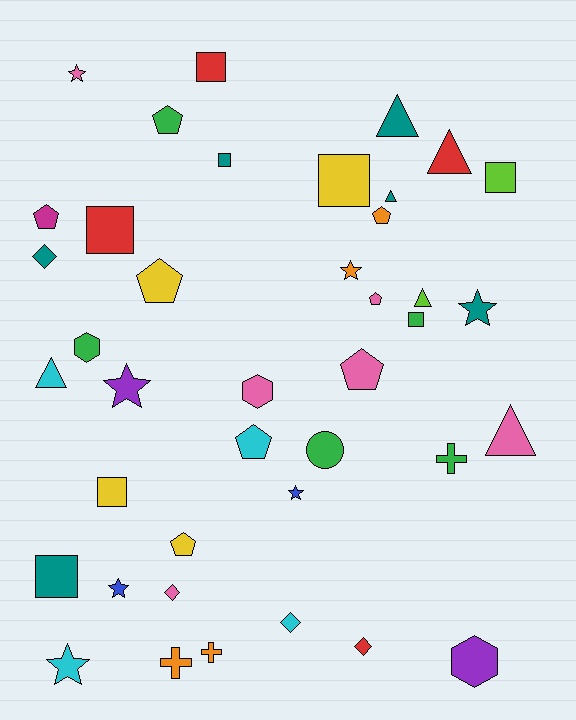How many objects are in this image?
There are 40 objects.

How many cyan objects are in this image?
There are 4 cyan objects.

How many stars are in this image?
There are 7 stars.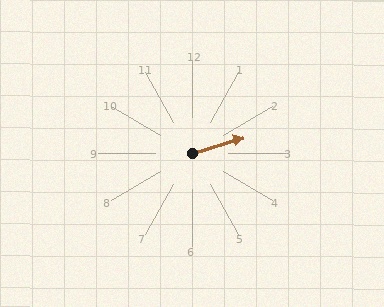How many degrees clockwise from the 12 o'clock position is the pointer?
Approximately 72 degrees.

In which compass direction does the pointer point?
East.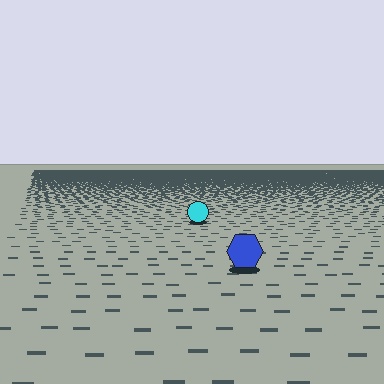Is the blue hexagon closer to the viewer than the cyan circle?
Yes. The blue hexagon is closer — you can tell from the texture gradient: the ground texture is coarser near it.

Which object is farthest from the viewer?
The cyan circle is farthest from the viewer. It appears smaller and the ground texture around it is denser.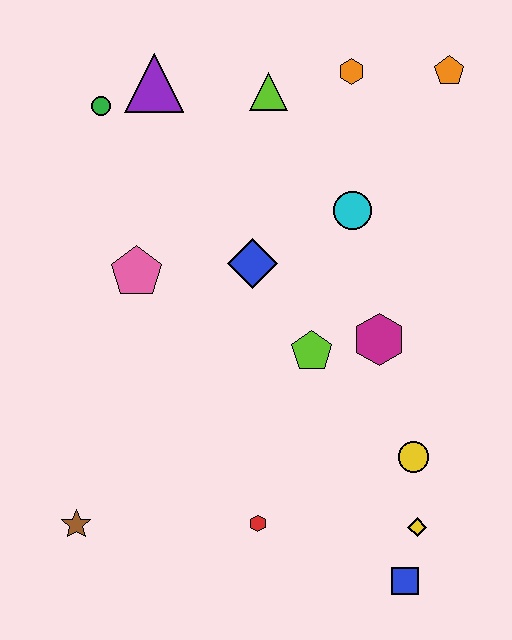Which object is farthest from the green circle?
The blue square is farthest from the green circle.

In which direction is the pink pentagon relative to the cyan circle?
The pink pentagon is to the left of the cyan circle.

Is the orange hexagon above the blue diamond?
Yes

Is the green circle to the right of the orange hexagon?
No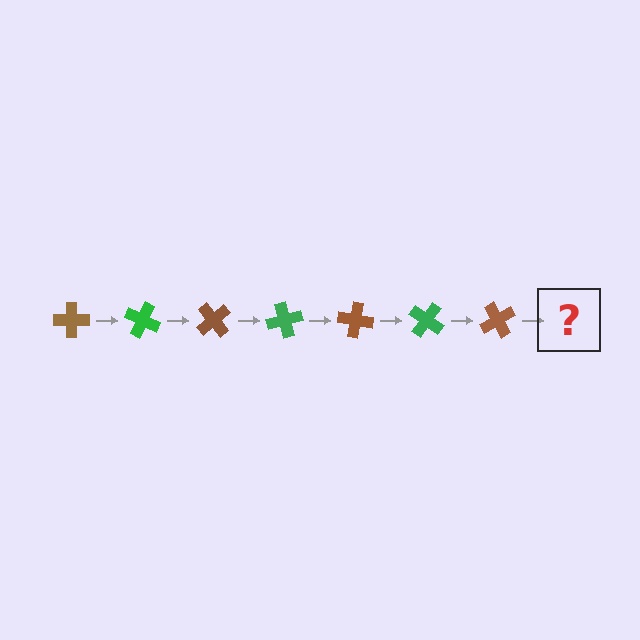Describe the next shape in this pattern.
It should be a green cross, rotated 175 degrees from the start.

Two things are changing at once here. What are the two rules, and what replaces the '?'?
The two rules are that it rotates 25 degrees each step and the color cycles through brown and green. The '?' should be a green cross, rotated 175 degrees from the start.